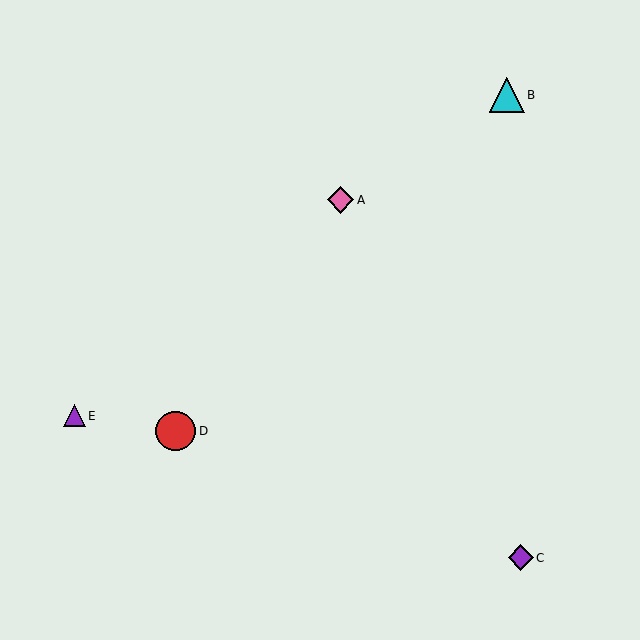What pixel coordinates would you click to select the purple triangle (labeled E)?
Click at (74, 416) to select the purple triangle E.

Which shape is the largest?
The red circle (labeled D) is the largest.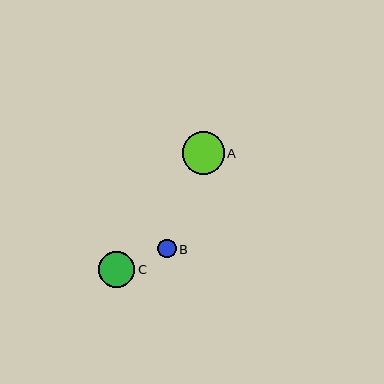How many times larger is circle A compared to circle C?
Circle A is approximately 1.2 times the size of circle C.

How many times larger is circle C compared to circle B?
Circle C is approximately 2.0 times the size of circle B.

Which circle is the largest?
Circle A is the largest with a size of approximately 42 pixels.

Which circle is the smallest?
Circle B is the smallest with a size of approximately 18 pixels.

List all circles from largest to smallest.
From largest to smallest: A, C, B.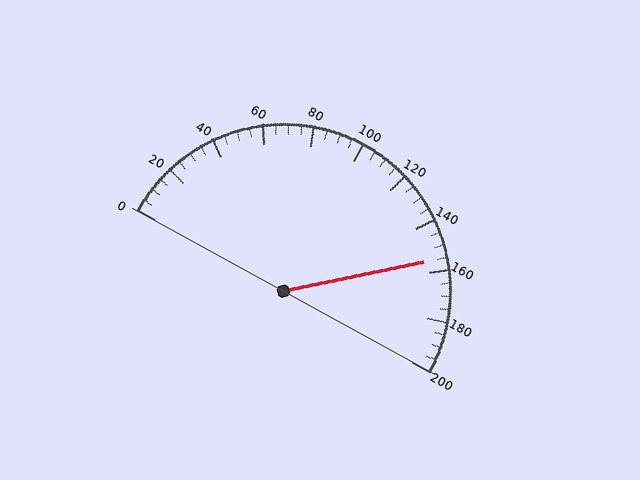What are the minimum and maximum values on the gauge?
The gauge ranges from 0 to 200.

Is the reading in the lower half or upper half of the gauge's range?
The reading is in the upper half of the range (0 to 200).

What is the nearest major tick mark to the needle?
The nearest major tick mark is 160.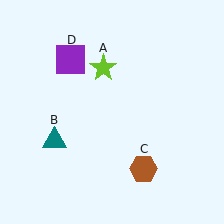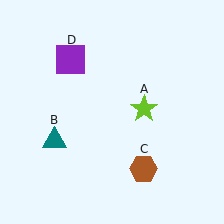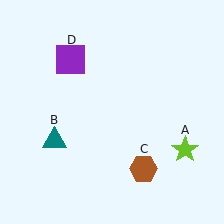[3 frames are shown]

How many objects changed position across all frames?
1 object changed position: lime star (object A).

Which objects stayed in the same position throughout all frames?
Teal triangle (object B) and brown hexagon (object C) and purple square (object D) remained stationary.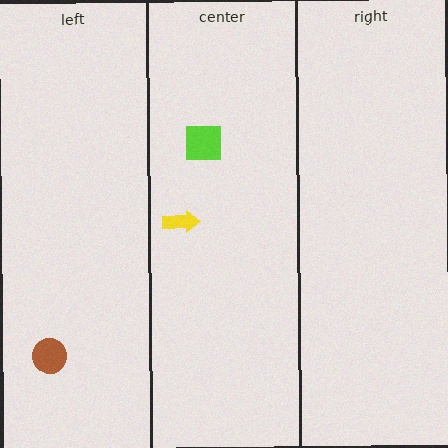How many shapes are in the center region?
2.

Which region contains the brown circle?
The left region.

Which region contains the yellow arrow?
The center region.